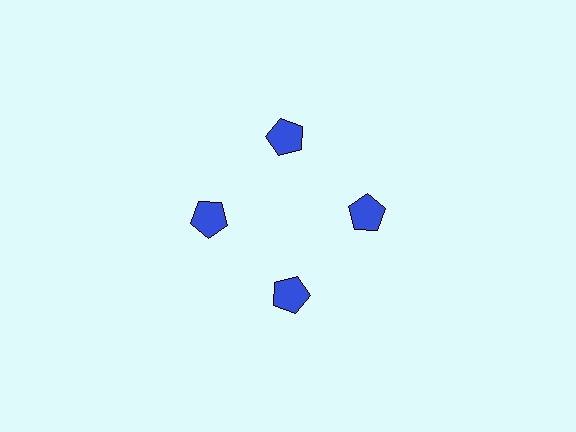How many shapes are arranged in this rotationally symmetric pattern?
There are 4 shapes, arranged in 4 groups of 1.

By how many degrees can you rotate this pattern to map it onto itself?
The pattern maps onto itself every 90 degrees of rotation.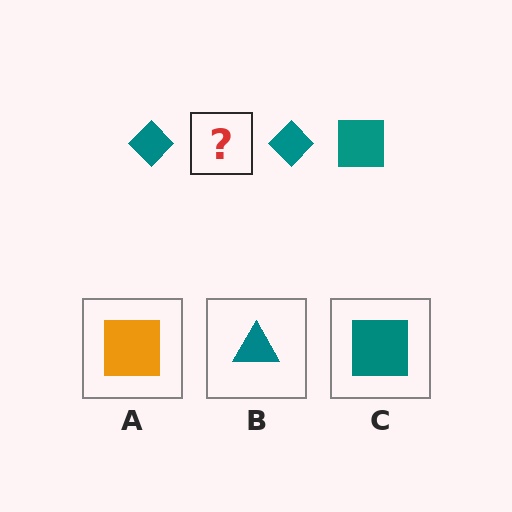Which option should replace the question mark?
Option C.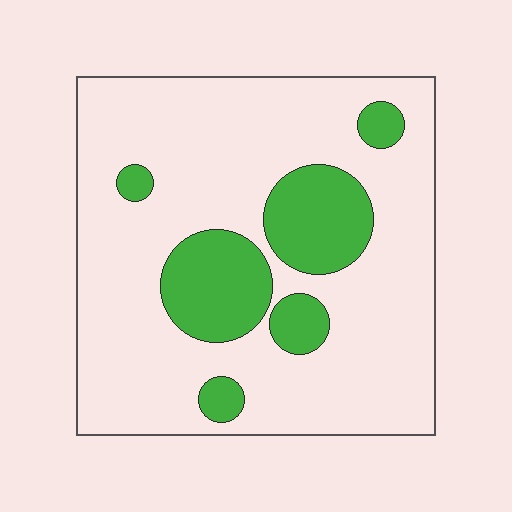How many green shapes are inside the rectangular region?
6.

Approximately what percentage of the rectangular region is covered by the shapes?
Approximately 20%.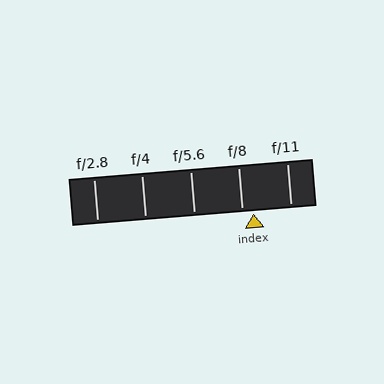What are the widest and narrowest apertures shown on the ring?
The widest aperture shown is f/2.8 and the narrowest is f/11.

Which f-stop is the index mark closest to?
The index mark is closest to f/8.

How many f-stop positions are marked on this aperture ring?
There are 5 f-stop positions marked.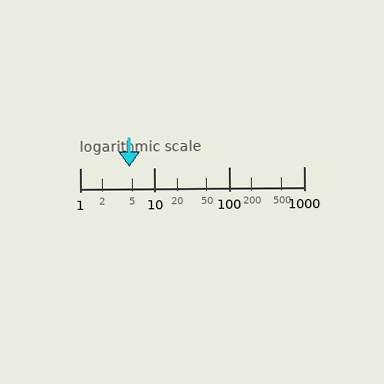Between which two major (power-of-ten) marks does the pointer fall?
The pointer is between 1 and 10.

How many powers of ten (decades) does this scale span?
The scale spans 3 decades, from 1 to 1000.